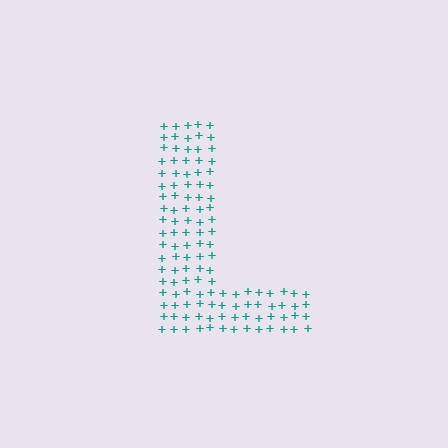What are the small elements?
The small elements are plus signs.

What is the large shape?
The large shape is the letter L.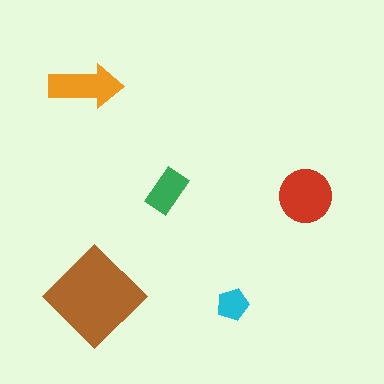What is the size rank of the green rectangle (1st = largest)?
4th.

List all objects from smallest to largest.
The cyan pentagon, the green rectangle, the orange arrow, the red circle, the brown diamond.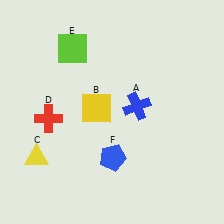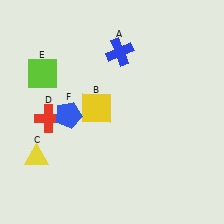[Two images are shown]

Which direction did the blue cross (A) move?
The blue cross (A) moved up.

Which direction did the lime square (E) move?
The lime square (E) moved left.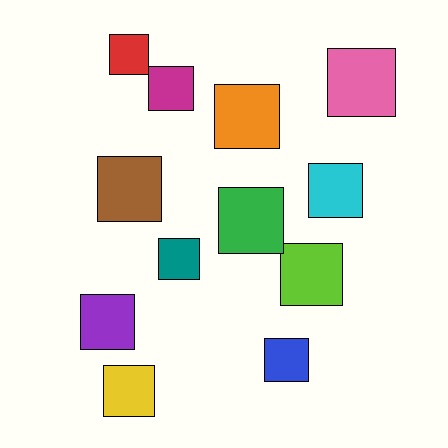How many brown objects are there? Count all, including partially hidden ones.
There is 1 brown object.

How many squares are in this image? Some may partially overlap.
There are 12 squares.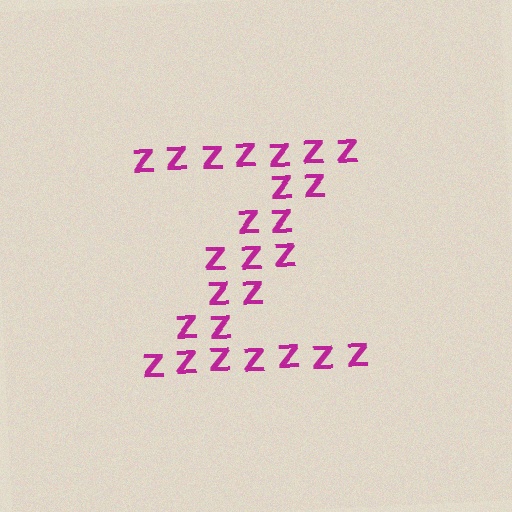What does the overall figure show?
The overall figure shows the letter Z.